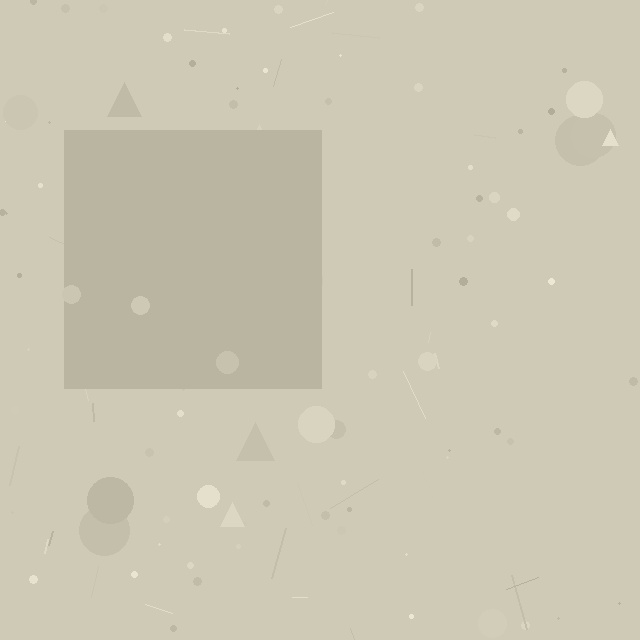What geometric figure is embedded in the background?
A square is embedded in the background.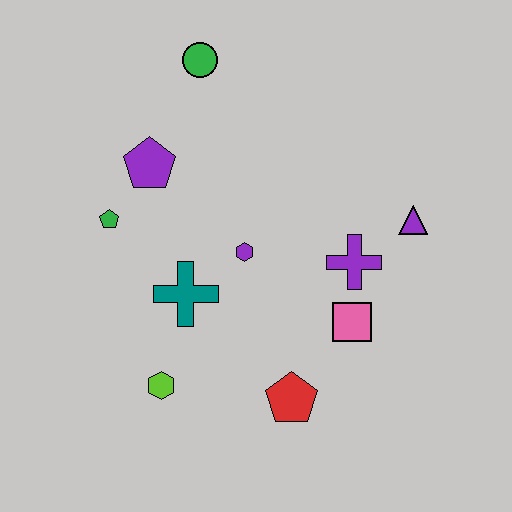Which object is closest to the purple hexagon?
The teal cross is closest to the purple hexagon.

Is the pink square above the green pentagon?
No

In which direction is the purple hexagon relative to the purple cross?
The purple hexagon is to the left of the purple cross.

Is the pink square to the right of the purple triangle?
No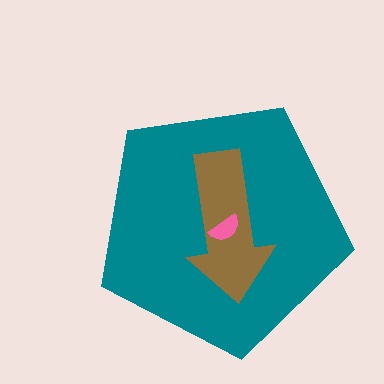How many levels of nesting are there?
3.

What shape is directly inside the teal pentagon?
The brown arrow.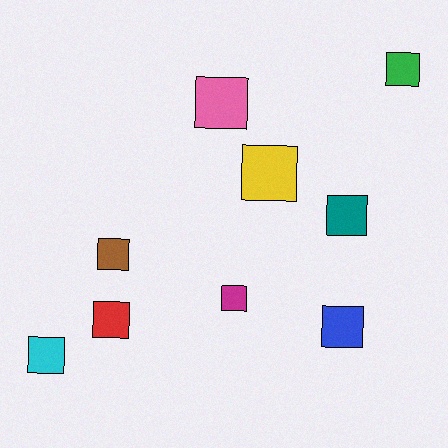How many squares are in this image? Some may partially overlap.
There are 9 squares.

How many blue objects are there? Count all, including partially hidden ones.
There is 1 blue object.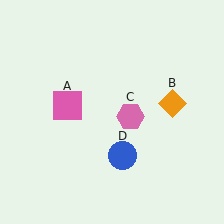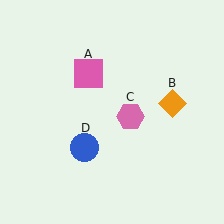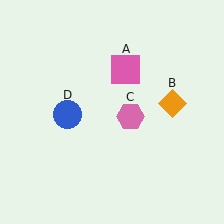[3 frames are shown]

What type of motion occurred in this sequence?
The pink square (object A), blue circle (object D) rotated clockwise around the center of the scene.